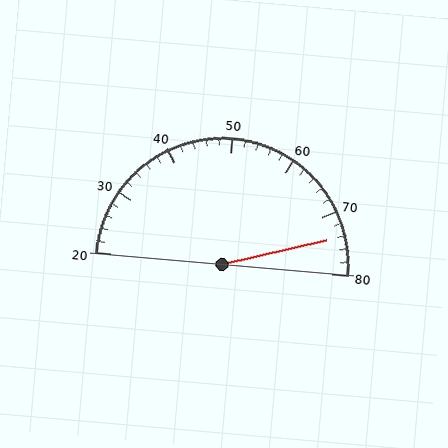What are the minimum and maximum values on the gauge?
The gauge ranges from 20 to 80.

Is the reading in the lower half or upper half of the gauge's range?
The reading is in the upper half of the range (20 to 80).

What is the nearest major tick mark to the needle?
The nearest major tick mark is 70.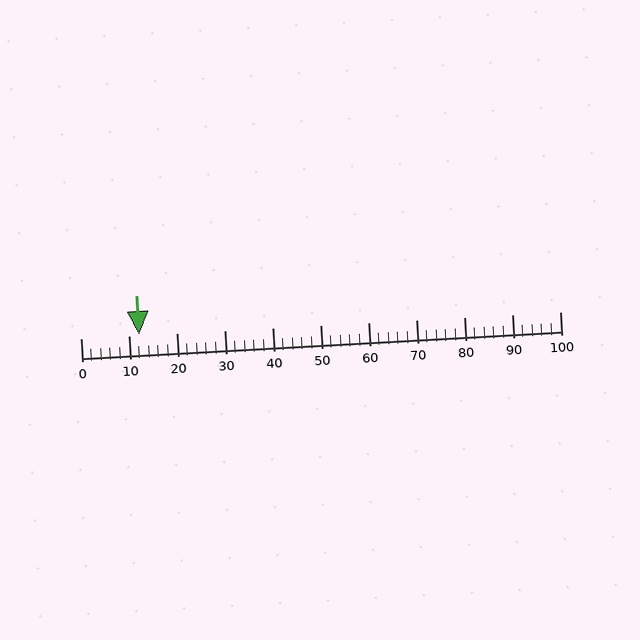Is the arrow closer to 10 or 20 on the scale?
The arrow is closer to 10.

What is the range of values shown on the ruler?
The ruler shows values from 0 to 100.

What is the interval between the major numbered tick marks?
The major tick marks are spaced 10 units apart.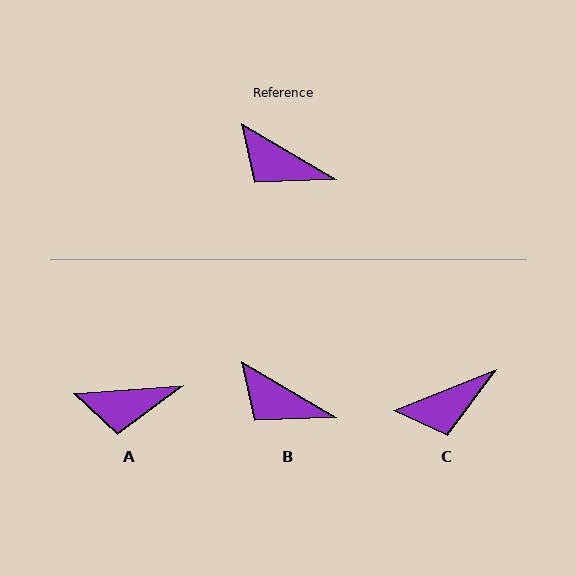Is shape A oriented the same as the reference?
No, it is off by about 35 degrees.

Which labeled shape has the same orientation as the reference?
B.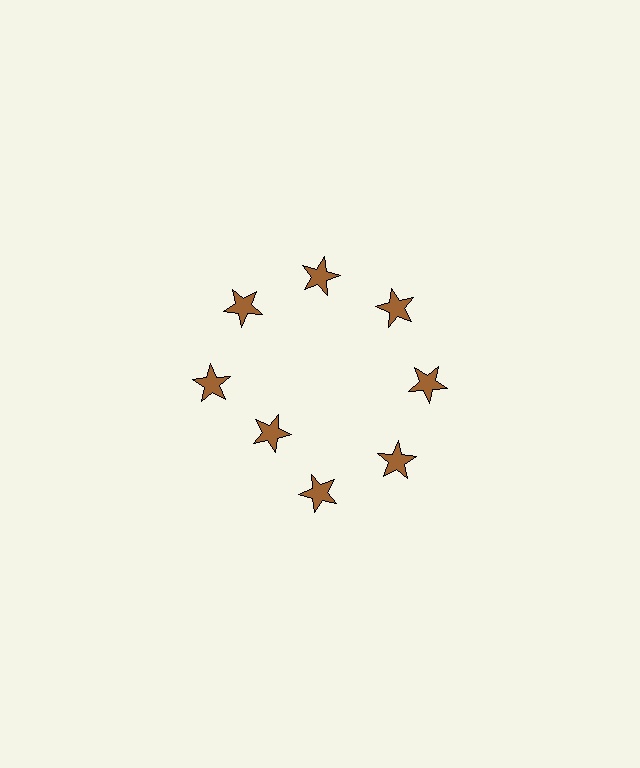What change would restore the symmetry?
The symmetry would be restored by moving it outward, back onto the ring so that all 8 stars sit at equal angles and equal distance from the center.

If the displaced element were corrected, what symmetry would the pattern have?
It would have 8-fold rotational symmetry — the pattern would map onto itself every 45 degrees.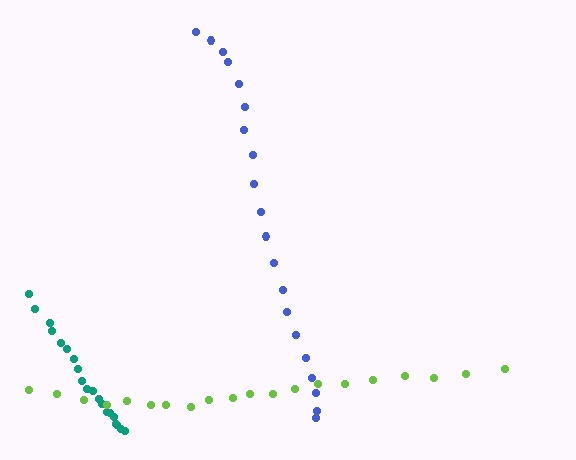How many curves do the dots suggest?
There are 3 distinct paths.